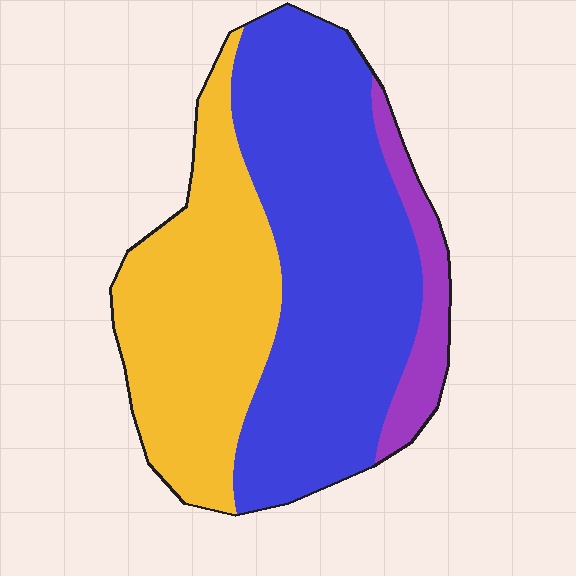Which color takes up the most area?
Blue, at roughly 55%.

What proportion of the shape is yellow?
Yellow covers about 35% of the shape.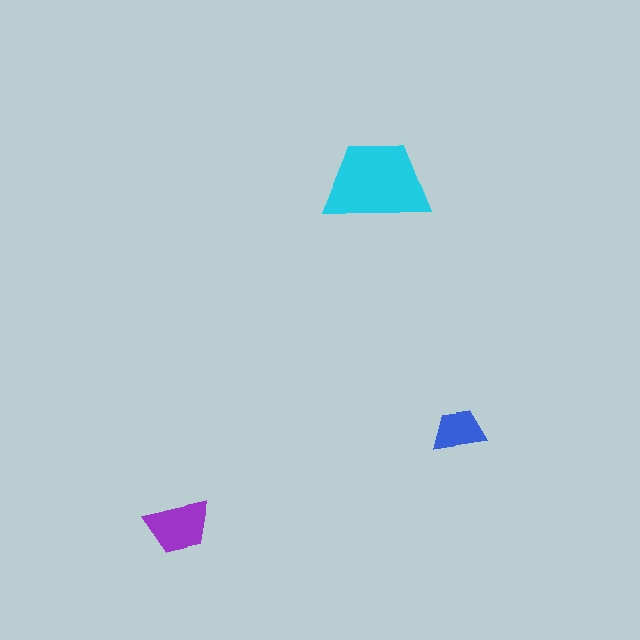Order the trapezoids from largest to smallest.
the cyan one, the purple one, the blue one.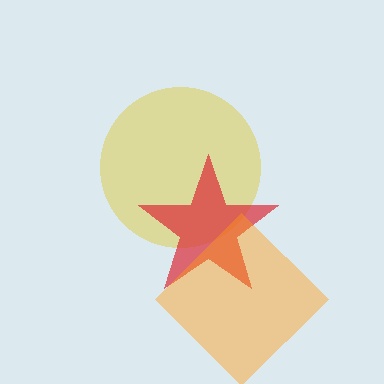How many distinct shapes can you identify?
There are 3 distinct shapes: a yellow circle, a red star, an orange diamond.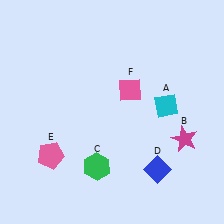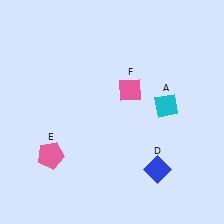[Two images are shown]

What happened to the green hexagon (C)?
The green hexagon (C) was removed in Image 2. It was in the bottom-left area of Image 1.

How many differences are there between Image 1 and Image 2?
There are 2 differences between the two images.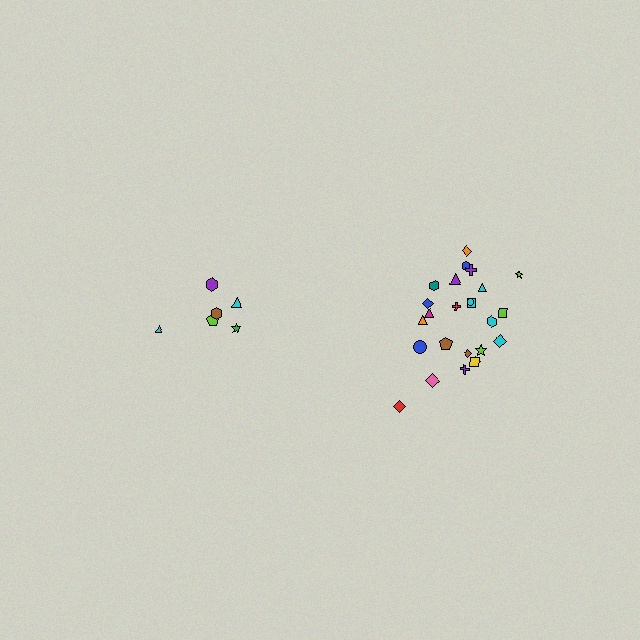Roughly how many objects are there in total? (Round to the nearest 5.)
Roughly 30 objects in total.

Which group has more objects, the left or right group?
The right group.